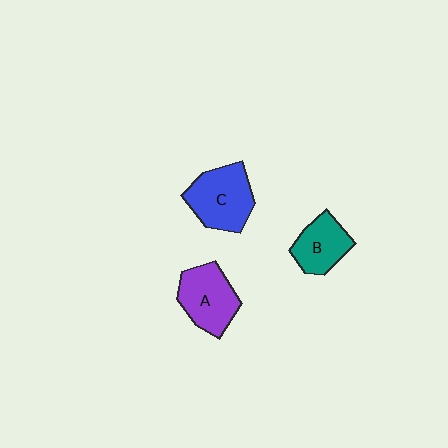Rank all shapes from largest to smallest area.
From largest to smallest: C (blue), A (purple), B (teal).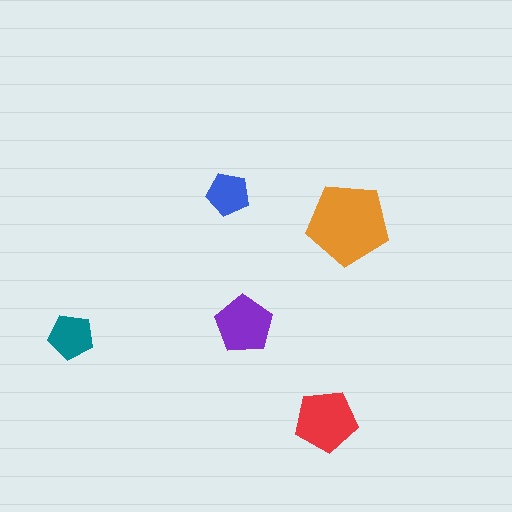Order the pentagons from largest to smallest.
the orange one, the red one, the purple one, the teal one, the blue one.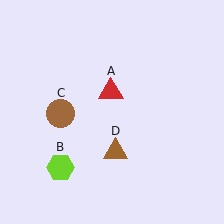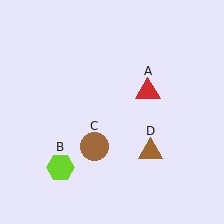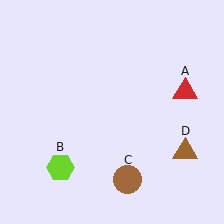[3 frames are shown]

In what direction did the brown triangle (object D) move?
The brown triangle (object D) moved right.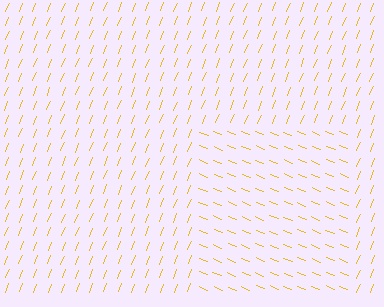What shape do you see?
I see a rectangle.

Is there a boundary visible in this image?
Yes, there is a texture boundary formed by a change in line orientation.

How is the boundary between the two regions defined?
The boundary is defined purely by a change in line orientation (approximately 90 degrees difference). All lines are the same color and thickness.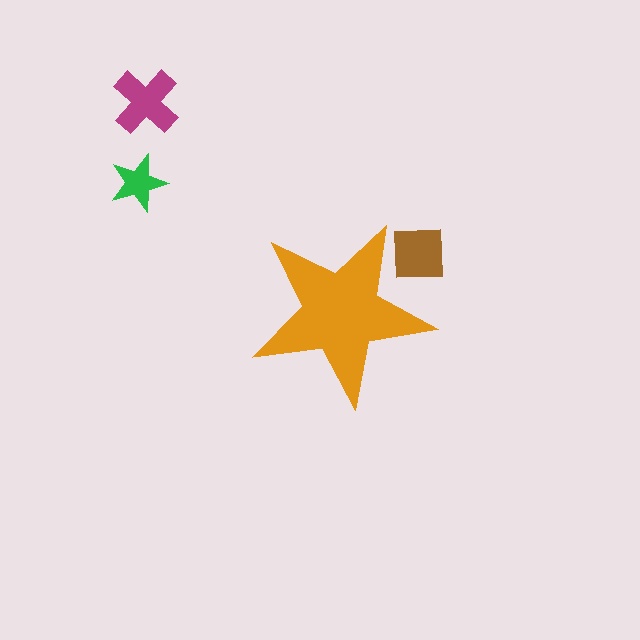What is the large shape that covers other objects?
An orange star.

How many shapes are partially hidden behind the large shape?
1 shape is partially hidden.